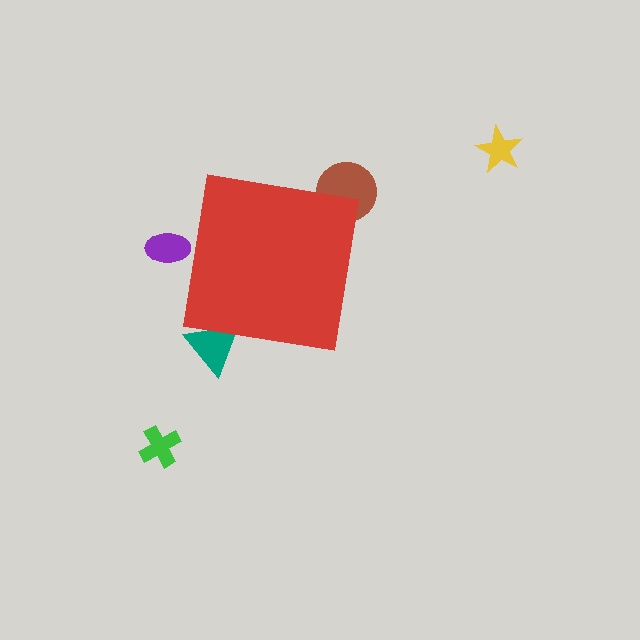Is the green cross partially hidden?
No, the green cross is fully visible.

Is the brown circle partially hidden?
Yes, the brown circle is partially hidden behind the red square.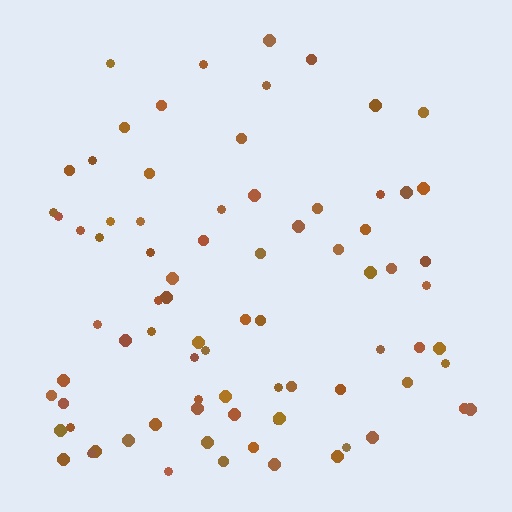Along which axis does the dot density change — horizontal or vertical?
Vertical.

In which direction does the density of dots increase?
From top to bottom, with the bottom side densest.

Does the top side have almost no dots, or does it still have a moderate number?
Still a moderate number, just noticeably fewer than the bottom.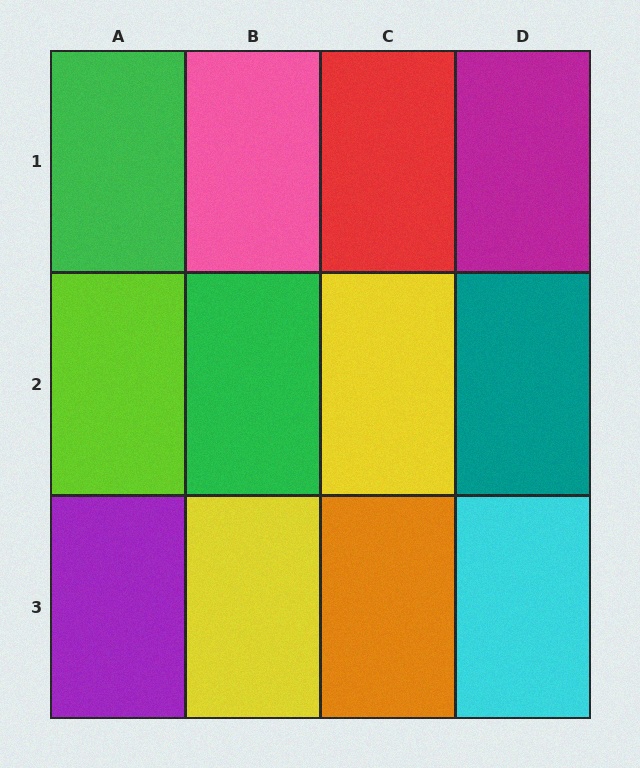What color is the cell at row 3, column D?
Cyan.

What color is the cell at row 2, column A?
Lime.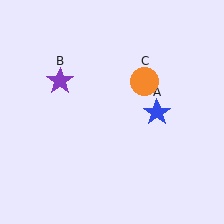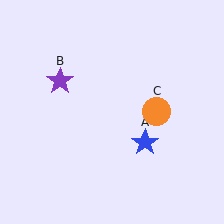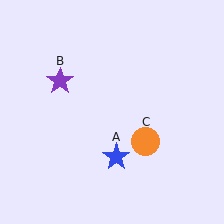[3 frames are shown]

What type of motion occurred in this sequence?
The blue star (object A), orange circle (object C) rotated clockwise around the center of the scene.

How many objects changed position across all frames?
2 objects changed position: blue star (object A), orange circle (object C).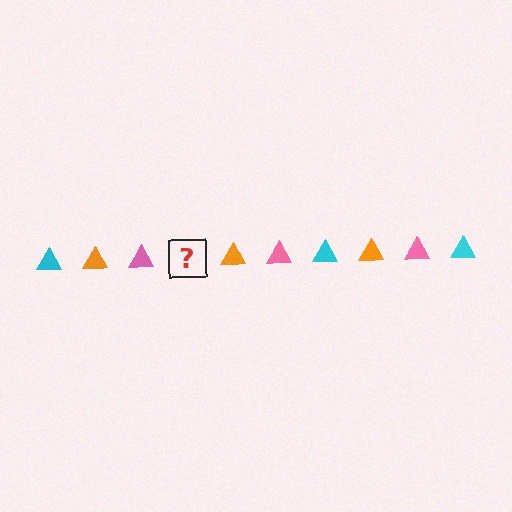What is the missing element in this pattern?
The missing element is a cyan triangle.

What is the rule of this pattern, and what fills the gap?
The rule is that the pattern cycles through cyan, orange, pink triangles. The gap should be filled with a cyan triangle.